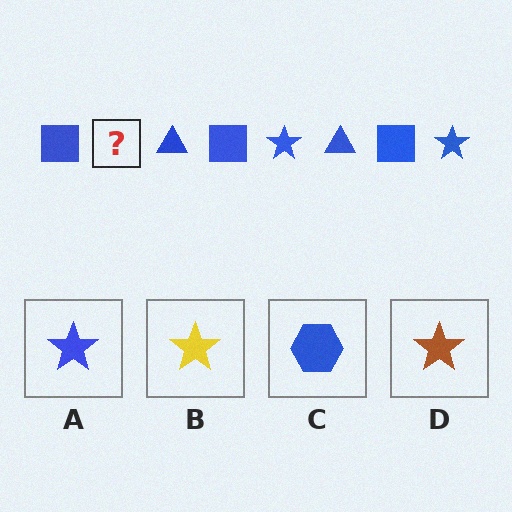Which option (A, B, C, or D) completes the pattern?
A.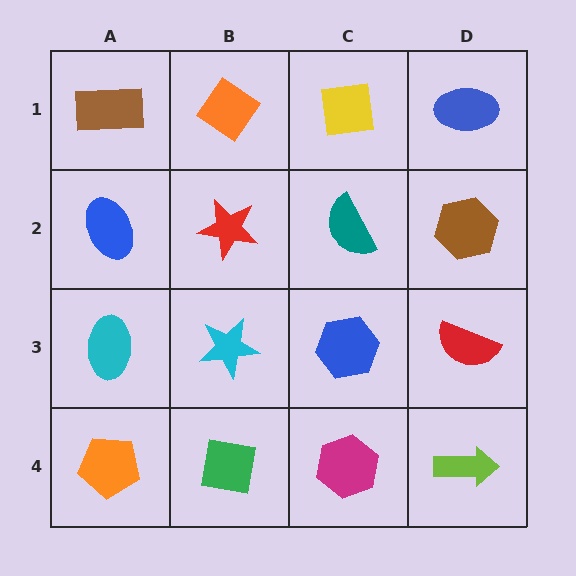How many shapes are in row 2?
4 shapes.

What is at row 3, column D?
A red semicircle.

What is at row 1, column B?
An orange diamond.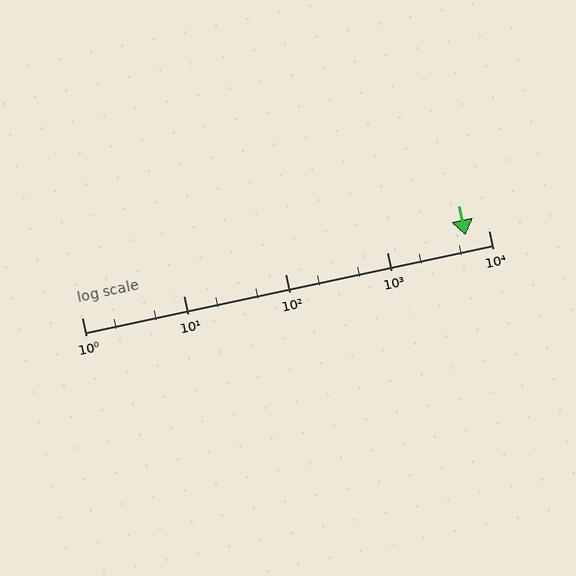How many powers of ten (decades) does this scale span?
The scale spans 4 decades, from 1 to 10000.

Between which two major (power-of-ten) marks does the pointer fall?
The pointer is between 1000 and 10000.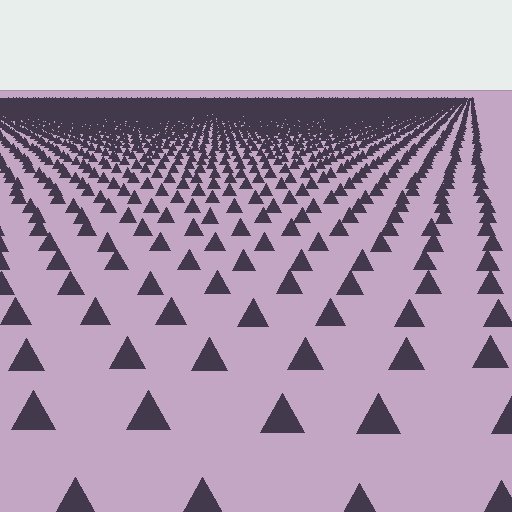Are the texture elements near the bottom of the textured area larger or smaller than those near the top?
Larger. Near the bottom, elements are closer to the viewer and appear at a bigger on-screen size.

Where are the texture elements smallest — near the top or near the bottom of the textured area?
Near the top.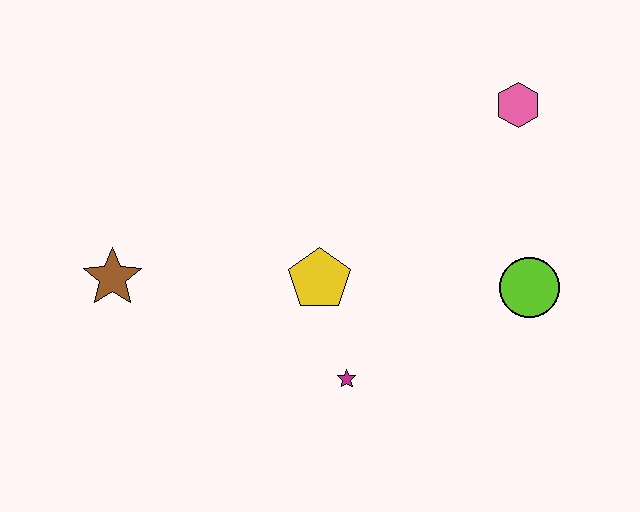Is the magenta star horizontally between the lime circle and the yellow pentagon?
Yes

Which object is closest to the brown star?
The yellow pentagon is closest to the brown star.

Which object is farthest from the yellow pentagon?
The pink hexagon is farthest from the yellow pentagon.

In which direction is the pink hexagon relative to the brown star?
The pink hexagon is to the right of the brown star.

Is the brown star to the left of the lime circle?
Yes